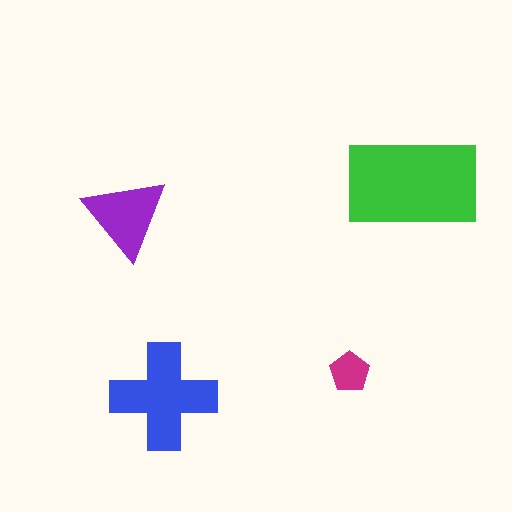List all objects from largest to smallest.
The green rectangle, the blue cross, the purple triangle, the magenta pentagon.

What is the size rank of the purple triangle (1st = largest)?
3rd.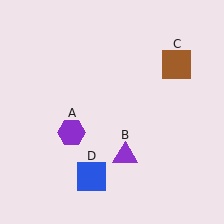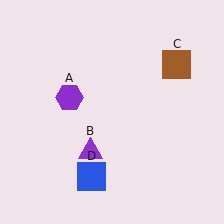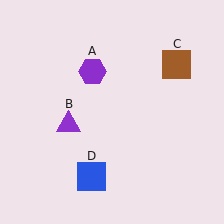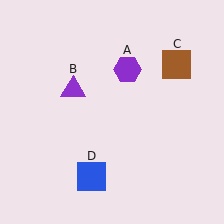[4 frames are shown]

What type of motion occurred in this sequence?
The purple hexagon (object A), purple triangle (object B) rotated clockwise around the center of the scene.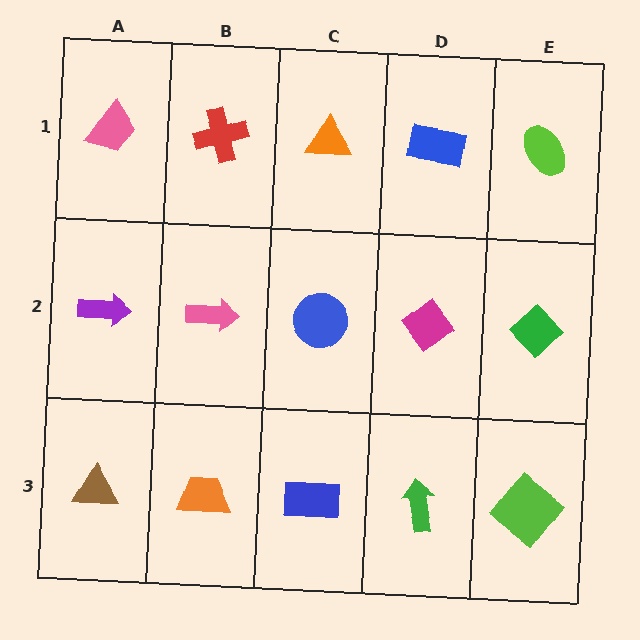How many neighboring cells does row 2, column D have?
4.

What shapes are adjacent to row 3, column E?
A green diamond (row 2, column E), a green arrow (row 3, column D).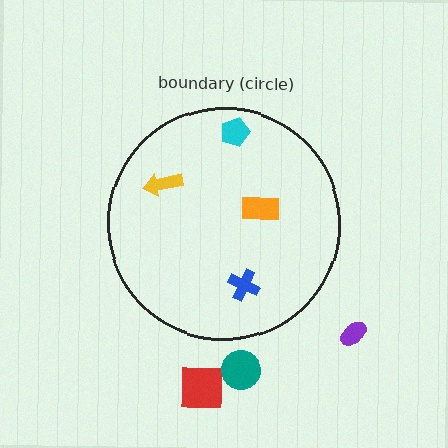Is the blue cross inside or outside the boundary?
Inside.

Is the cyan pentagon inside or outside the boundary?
Inside.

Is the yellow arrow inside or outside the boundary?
Inside.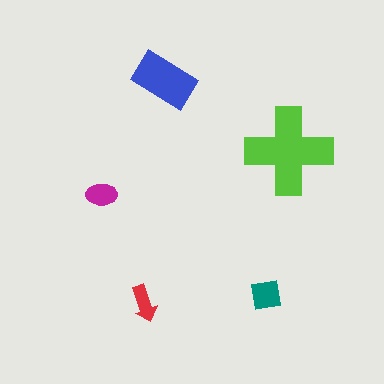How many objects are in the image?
There are 5 objects in the image.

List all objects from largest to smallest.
The lime cross, the blue rectangle, the teal square, the magenta ellipse, the red arrow.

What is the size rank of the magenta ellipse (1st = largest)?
4th.